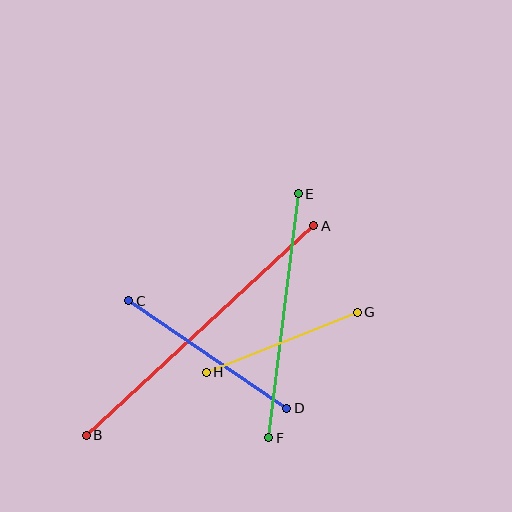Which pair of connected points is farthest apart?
Points A and B are farthest apart.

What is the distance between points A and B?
The distance is approximately 309 pixels.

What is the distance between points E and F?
The distance is approximately 246 pixels.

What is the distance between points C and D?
The distance is approximately 191 pixels.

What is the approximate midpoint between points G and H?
The midpoint is at approximately (282, 342) pixels.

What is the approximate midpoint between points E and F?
The midpoint is at approximately (284, 316) pixels.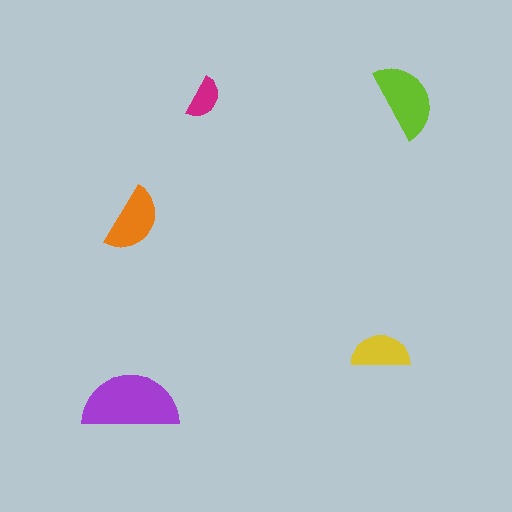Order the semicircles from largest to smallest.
the purple one, the lime one, the orange one, the yellow one, the magenta one.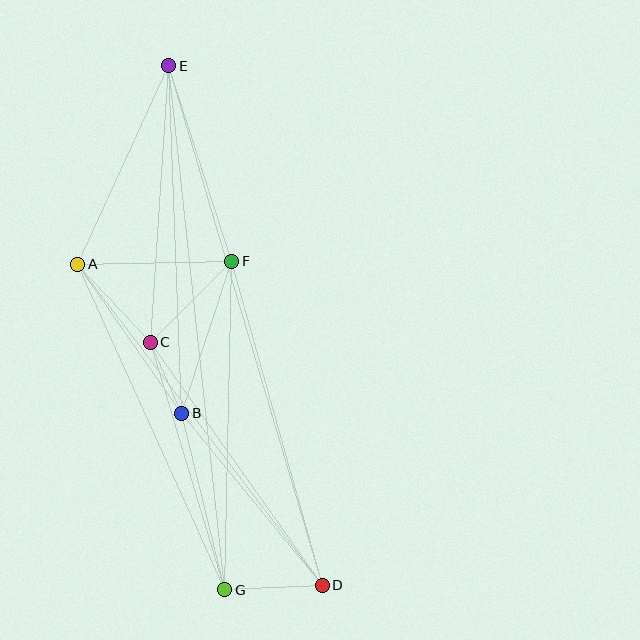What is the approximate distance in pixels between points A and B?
The distance between A and B is approximately 182 pixels.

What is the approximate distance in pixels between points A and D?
The distance between A and D is approximately 404 pixels.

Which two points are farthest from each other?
Points D and E are farthest from each other.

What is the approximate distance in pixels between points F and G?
The distance between F and G is approximately 329 pixels.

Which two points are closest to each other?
Points B and C are closest to each other.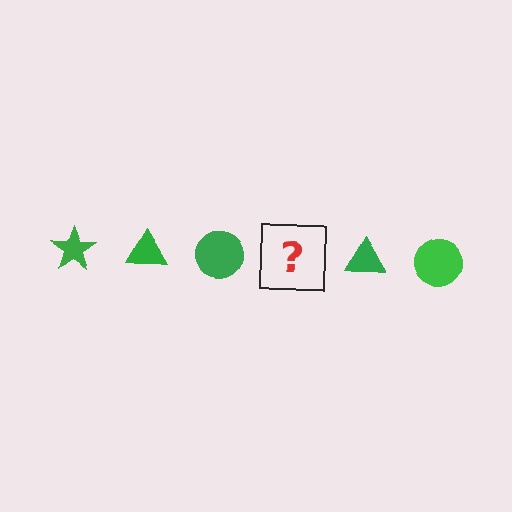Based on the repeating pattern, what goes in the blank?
The blank should be a green star.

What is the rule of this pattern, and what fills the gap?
The rule is that the pattern cycles through star, triangle, circle shapes in green. The gap should be filled with a green star.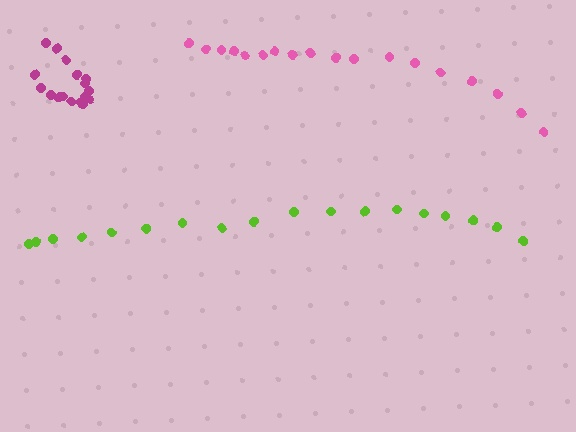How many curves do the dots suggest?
There are 3 distinct paths.